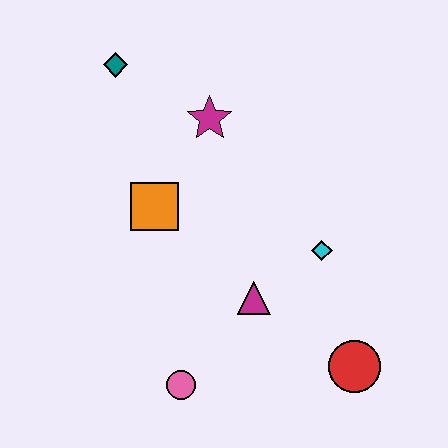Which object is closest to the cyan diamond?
The magenta triangle is closest to the cyan diamond.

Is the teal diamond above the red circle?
Yes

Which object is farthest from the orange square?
The red circle is farthest from the orange square.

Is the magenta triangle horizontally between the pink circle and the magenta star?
No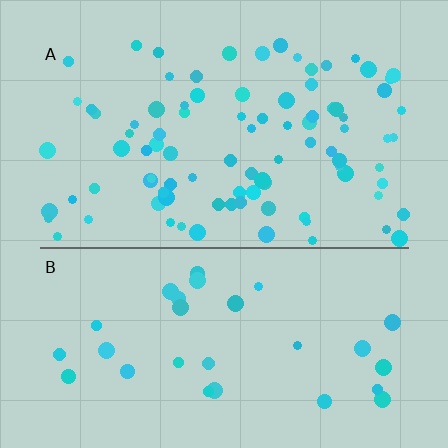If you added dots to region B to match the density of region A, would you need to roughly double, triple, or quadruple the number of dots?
Approximately triple.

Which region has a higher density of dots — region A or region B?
A (the top).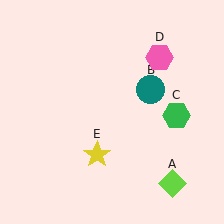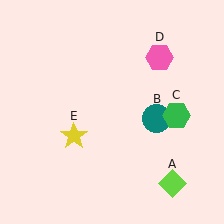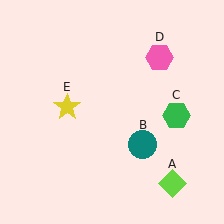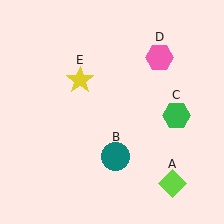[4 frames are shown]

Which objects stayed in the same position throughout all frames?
Lime diamond (object A) and green hexagon (object C) and pink hexagon (object D) remained stationary.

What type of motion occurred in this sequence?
The teal circle (object B), yellow star (object E) rotated clockwise around the center of the scene.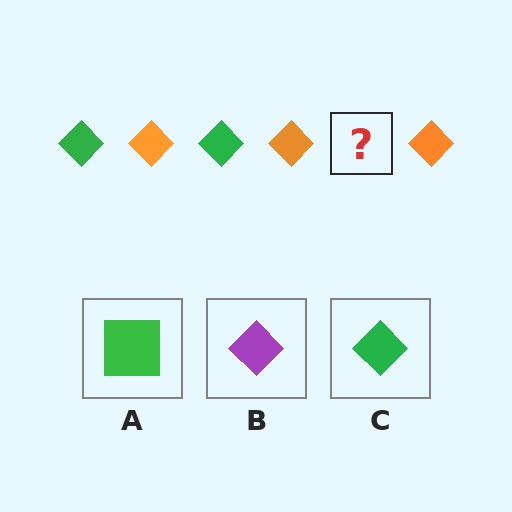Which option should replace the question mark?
Option C.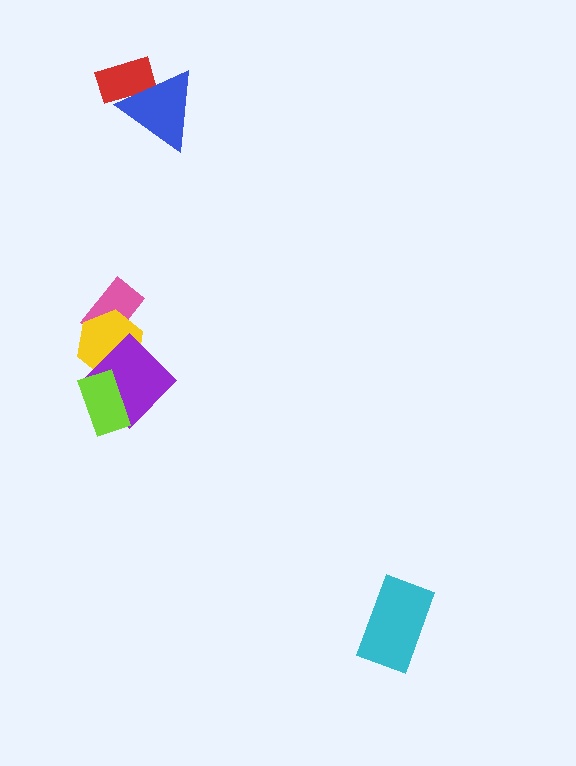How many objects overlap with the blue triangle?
1 object overlaps with the blue triangle.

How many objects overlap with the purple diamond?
2 objects overlap with the purple diamond.